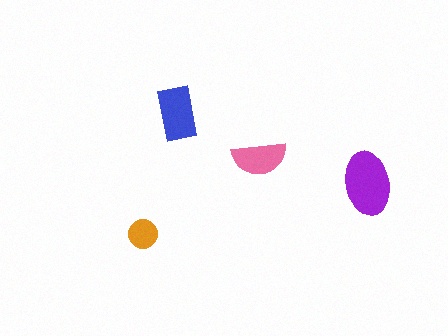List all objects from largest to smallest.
The purple ellipse, the blue rectangle, the pink semicircle, the orange circle.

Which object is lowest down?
The orange circle is bottommost.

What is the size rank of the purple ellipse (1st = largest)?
1st.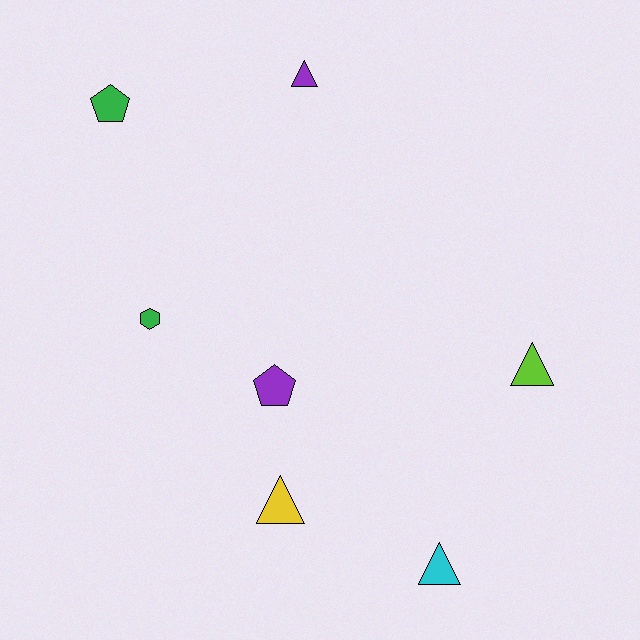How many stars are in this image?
There are no stars.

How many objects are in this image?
There are 7 objects.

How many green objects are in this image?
There are 2 green objects.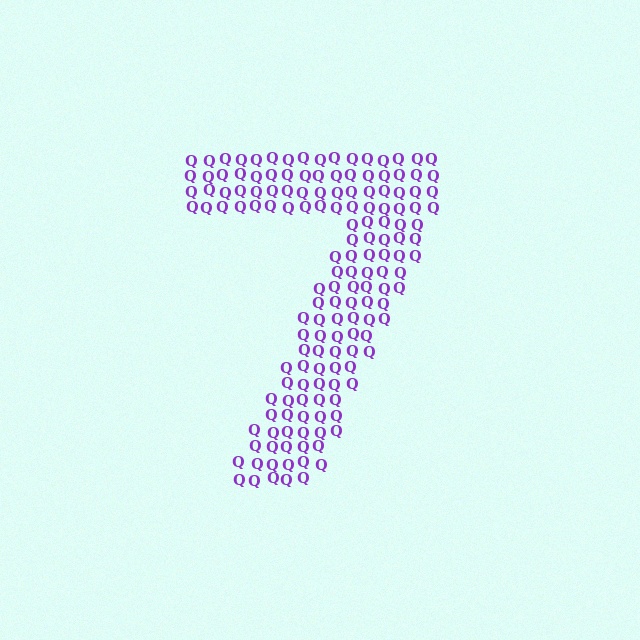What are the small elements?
The small elements are letter Q's.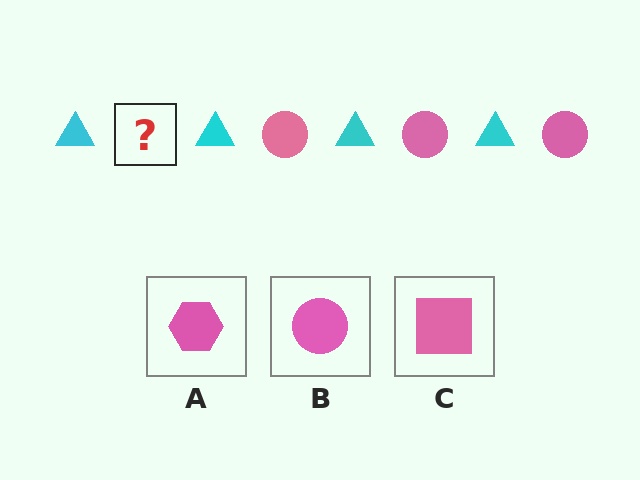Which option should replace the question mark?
Option B.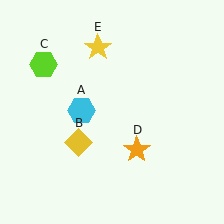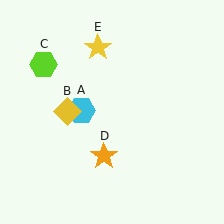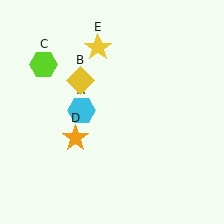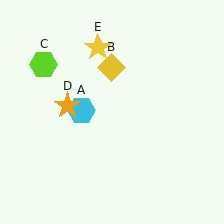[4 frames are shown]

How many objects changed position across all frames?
2 objects changed position: yellow diamond (object B), orange star (object D).